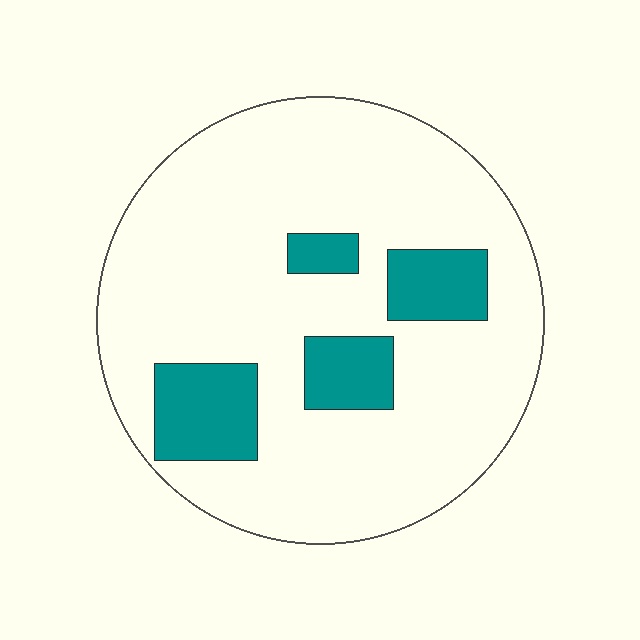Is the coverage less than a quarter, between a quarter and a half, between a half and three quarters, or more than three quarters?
Less than a quarter.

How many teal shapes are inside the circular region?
4.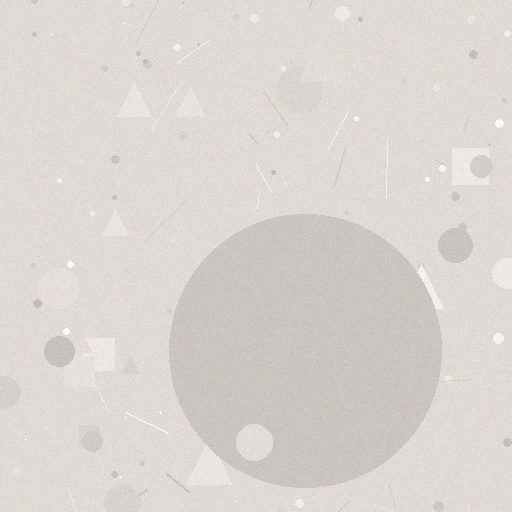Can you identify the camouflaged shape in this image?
The camouflaged shape is a circle.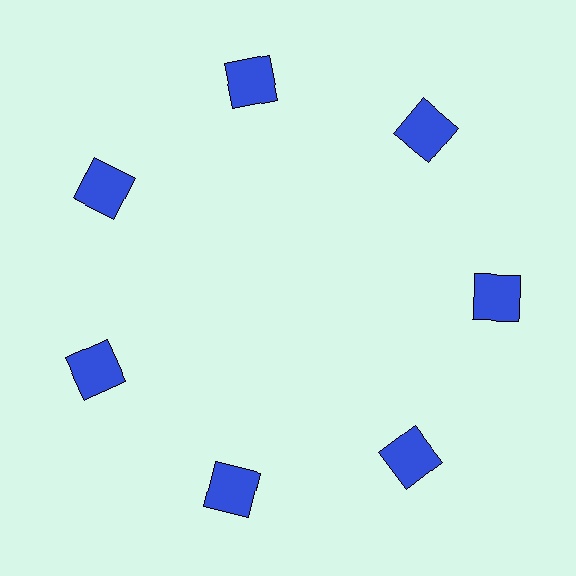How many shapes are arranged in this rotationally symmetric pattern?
There are 7 shapes, arranged in 7 groups of 1.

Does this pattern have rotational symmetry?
Yes, this pattern has 7-fold rotational symmetry. It looks the same after rotating 51 degrees around the center.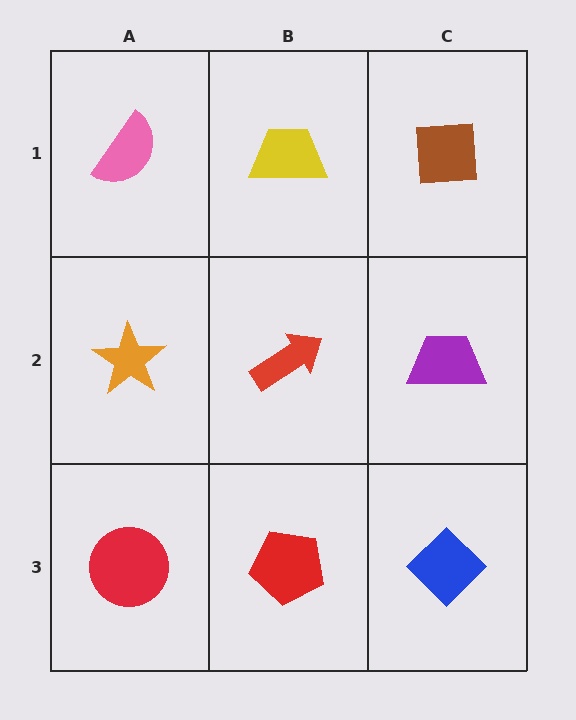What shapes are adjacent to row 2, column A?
A pink semicircle (row 1, column A), a red circle (row 3, column A), a red arrow (row 2, column B).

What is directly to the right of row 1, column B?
A brown square.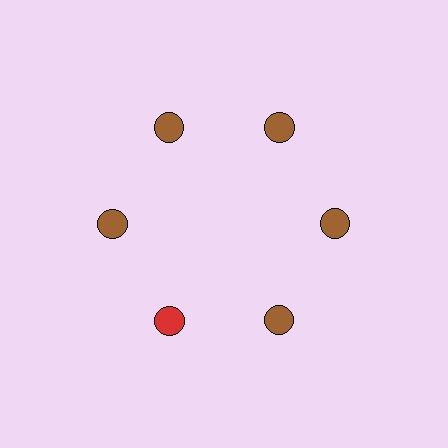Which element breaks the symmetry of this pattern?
The red circle at roughly the 7 o'clock position breaks the symmetry. All other shapes are brown circles.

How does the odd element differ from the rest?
It has a different color: red instead of brown.